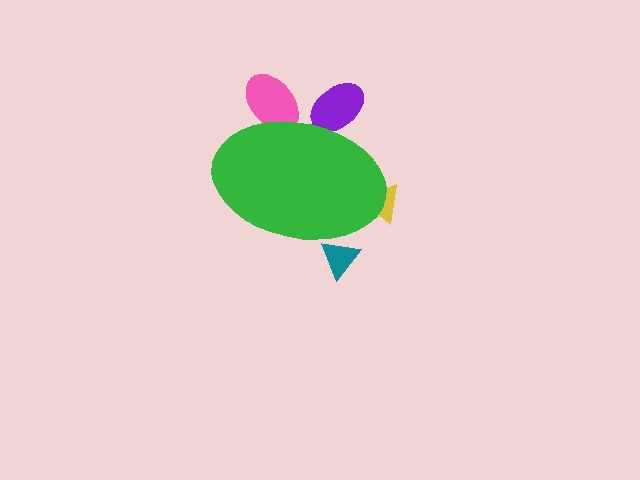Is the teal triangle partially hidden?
Yes, the teal triangle is partially hidden behind the green ellipse.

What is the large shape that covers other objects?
A green ellipse.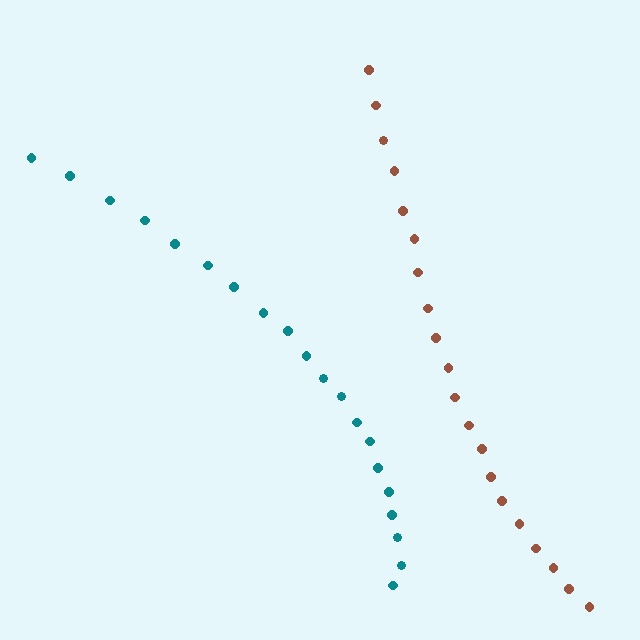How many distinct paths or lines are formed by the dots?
There are 2 distinct paths.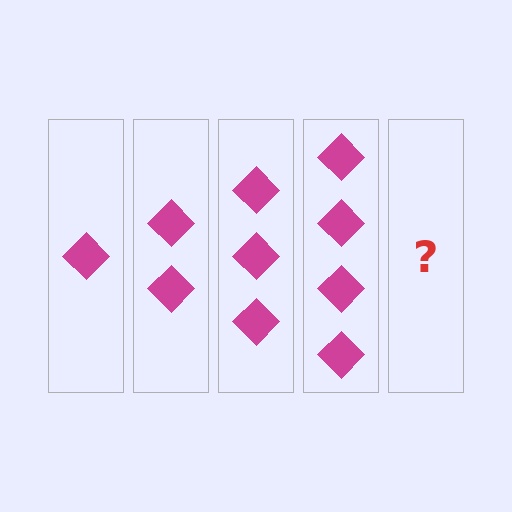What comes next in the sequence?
The next element should be 5 diamonds.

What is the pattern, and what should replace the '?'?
The pattern is that each step adds one more diamond. The '?' should be 5 diamonds.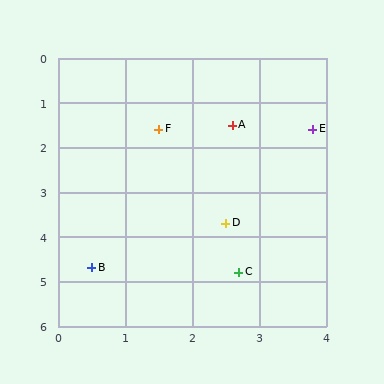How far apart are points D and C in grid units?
Points D and C are about 1.1 grid units apart.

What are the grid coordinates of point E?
Point E is at approximately (3.8, 1.6).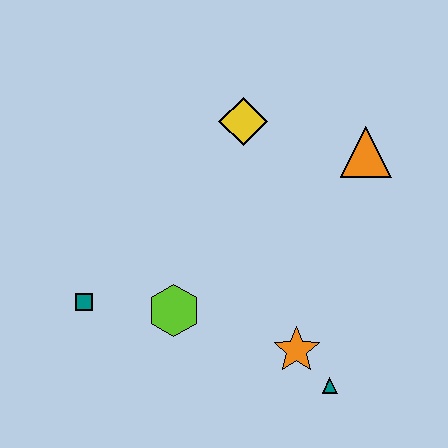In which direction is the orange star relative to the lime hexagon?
The orange star is to the right of the lime hexagon.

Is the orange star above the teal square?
No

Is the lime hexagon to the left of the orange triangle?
Yes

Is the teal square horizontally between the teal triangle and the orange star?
No